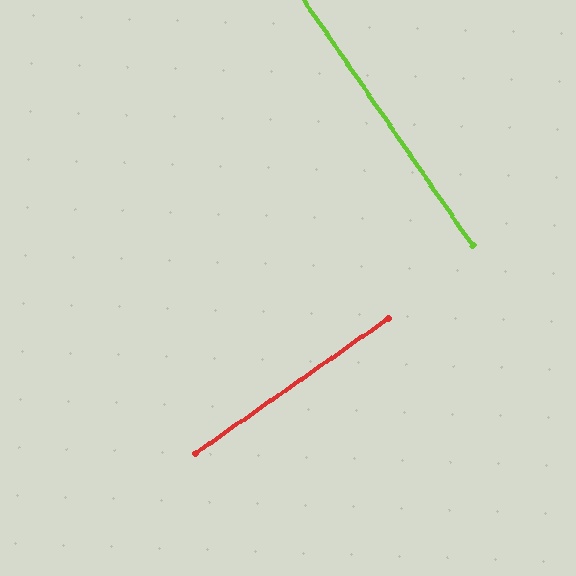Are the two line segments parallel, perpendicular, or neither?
Perpendicular — they meet at approximately 89°.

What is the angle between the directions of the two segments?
Approximately 89 degrees.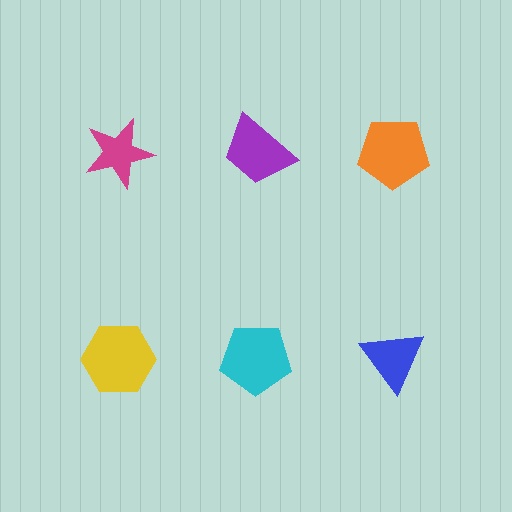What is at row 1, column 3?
An orange pentagon.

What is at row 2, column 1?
A yellow hexagon.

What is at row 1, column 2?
A purple trapezoid.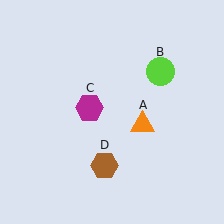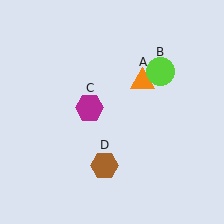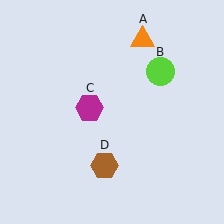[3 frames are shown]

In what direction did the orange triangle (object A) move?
The orange triangle (object A) moved up.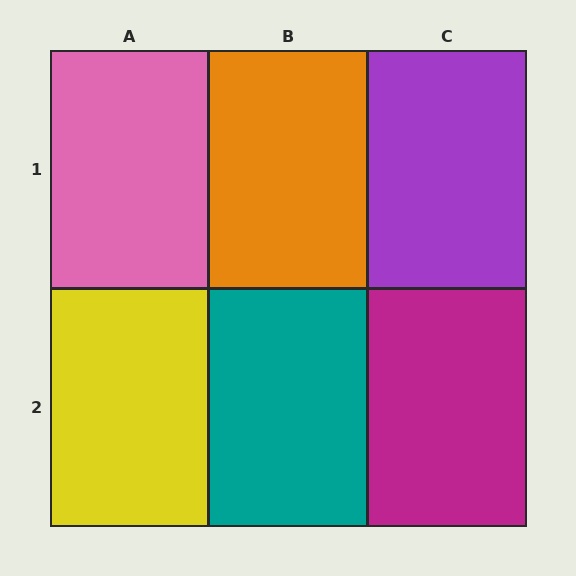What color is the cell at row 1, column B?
Orange.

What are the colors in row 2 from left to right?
Yellow, teal, magenta.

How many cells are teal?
1 cell is teal.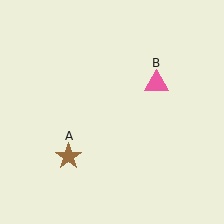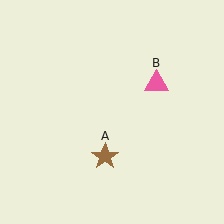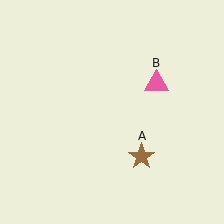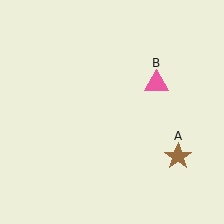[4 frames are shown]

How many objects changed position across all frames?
1 object changed position: brown star (object A).